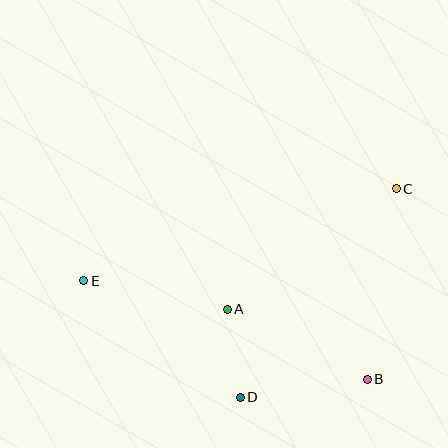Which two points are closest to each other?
Points A and D are closest to each other.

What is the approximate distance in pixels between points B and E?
The distance between B and E is approximately 300 pixels.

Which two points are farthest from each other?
Points C and E are farthest from each other.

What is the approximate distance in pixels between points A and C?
The distance between A and C is approximately 207 pixels.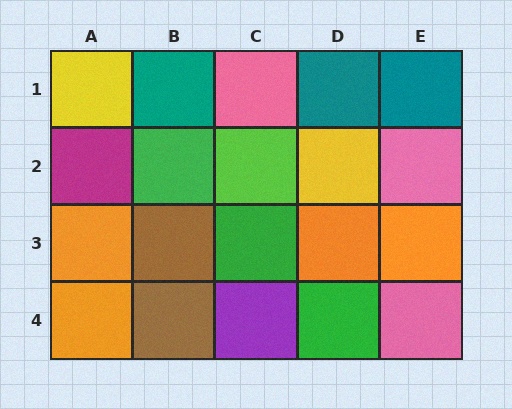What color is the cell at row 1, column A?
Yellow.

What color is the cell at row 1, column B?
Teal.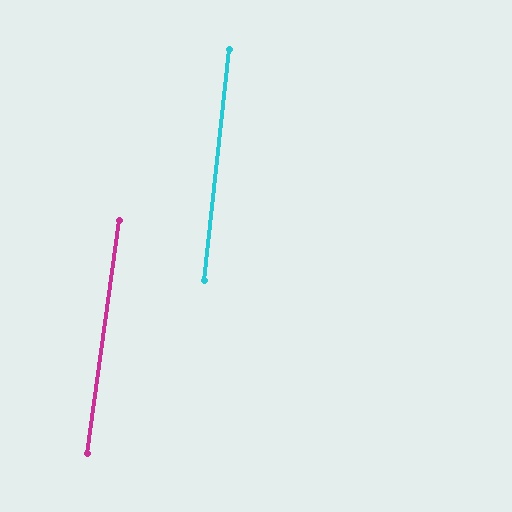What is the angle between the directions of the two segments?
Approximately 2 degrees.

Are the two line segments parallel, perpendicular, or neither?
Parallel — their directions differ by only 1.7°.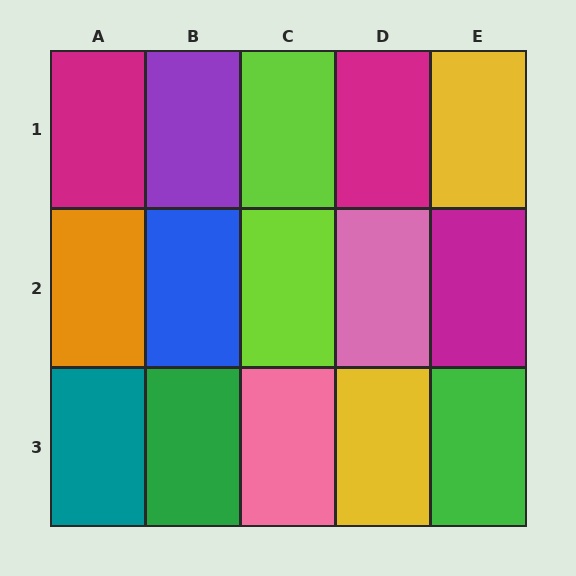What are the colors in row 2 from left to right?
Orange, blue, lime, pink, magenta.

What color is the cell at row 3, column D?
Yellow.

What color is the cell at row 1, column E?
Yellow.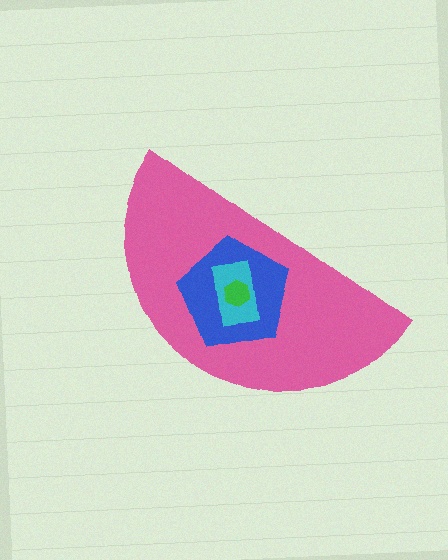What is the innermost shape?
The green hexagon.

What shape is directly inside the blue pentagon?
The cyan rectangle.